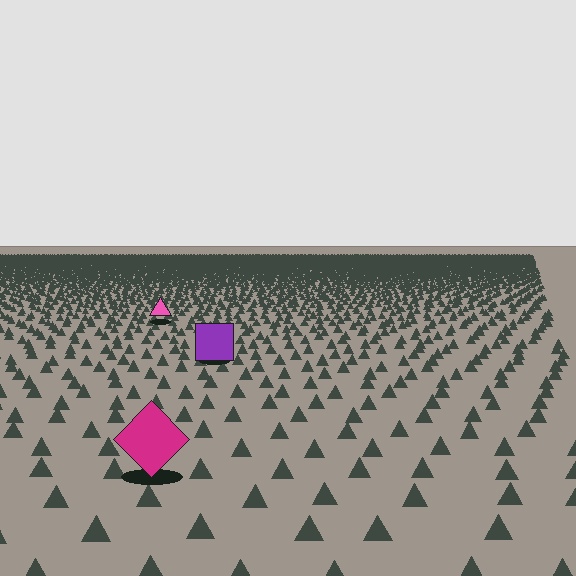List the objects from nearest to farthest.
From nearest to farthest: the magenta diamond, the purple square, the pink triangle.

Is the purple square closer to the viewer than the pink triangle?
Yes. The purple square is closer — you can tell from the texture gradient: the ground texture is coarser near it.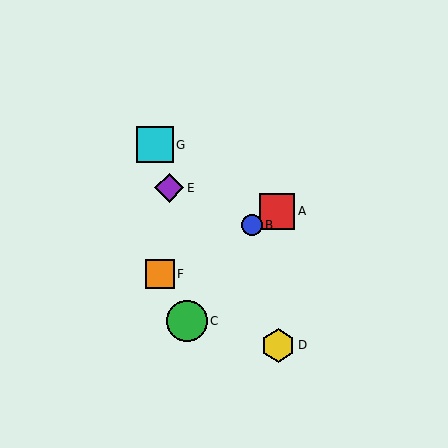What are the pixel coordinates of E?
Object E is at (169, 188).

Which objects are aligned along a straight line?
Objects A, B, F are aligned along a straight line.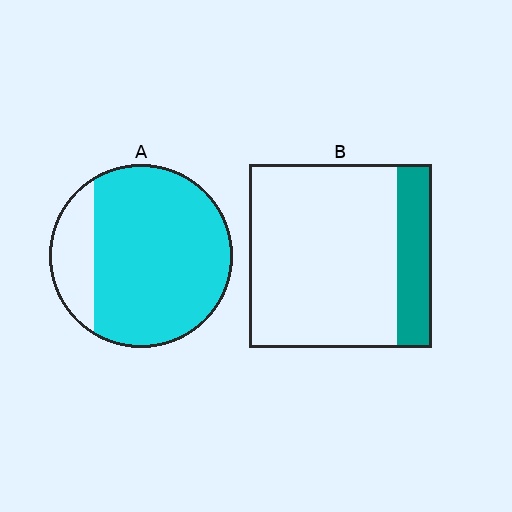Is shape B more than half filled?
No.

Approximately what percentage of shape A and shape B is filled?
A is approximately 80% and B is approximately 20%.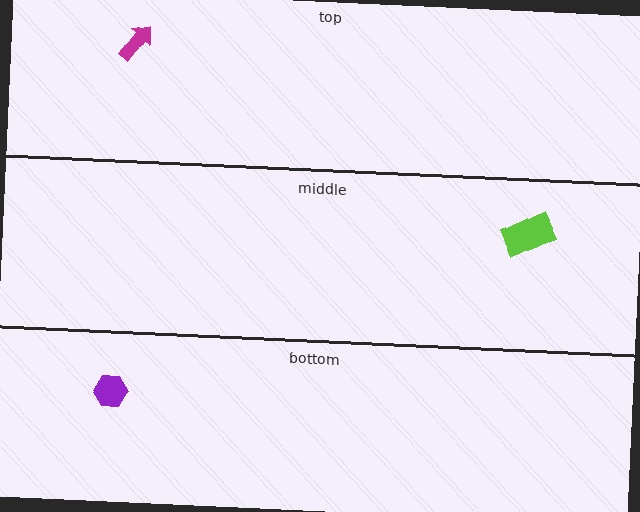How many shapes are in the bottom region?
1.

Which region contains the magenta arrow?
The top region.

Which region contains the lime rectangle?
The middle region.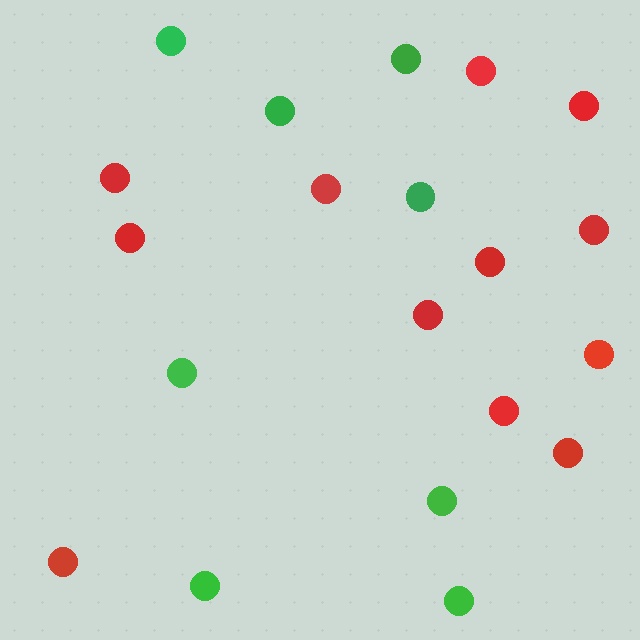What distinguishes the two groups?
There are 2 groups: one group of red circles (12) and one group of green circles (8).